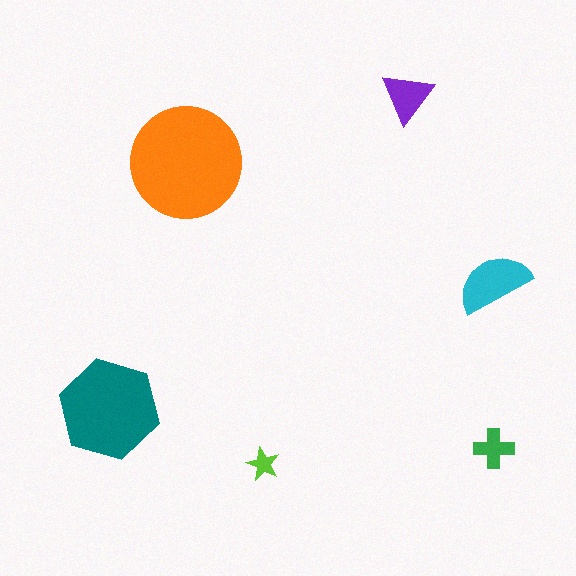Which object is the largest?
The orange circle.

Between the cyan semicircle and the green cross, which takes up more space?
The cyan semicircle.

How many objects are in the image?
There are 6 objects in the image.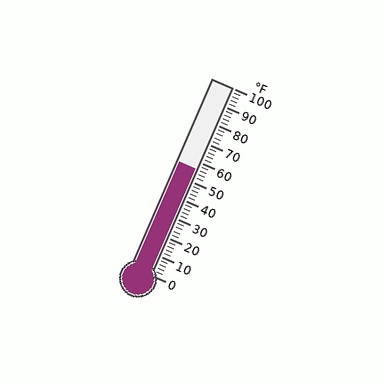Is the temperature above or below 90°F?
The temperature is below 90°F.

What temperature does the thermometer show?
The thermometer shows approximately 56°F.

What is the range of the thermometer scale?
The thermometer scale ranges from 0°F to 100°F.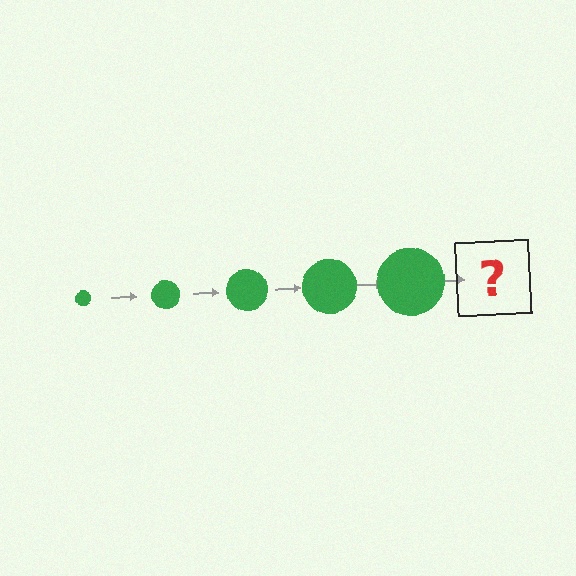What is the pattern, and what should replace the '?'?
The pattern is that the circle gets progressively larger each step. The '?' should be a green circle, larger than the previous one.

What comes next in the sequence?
The next element should be a green circle, larger than the previous one.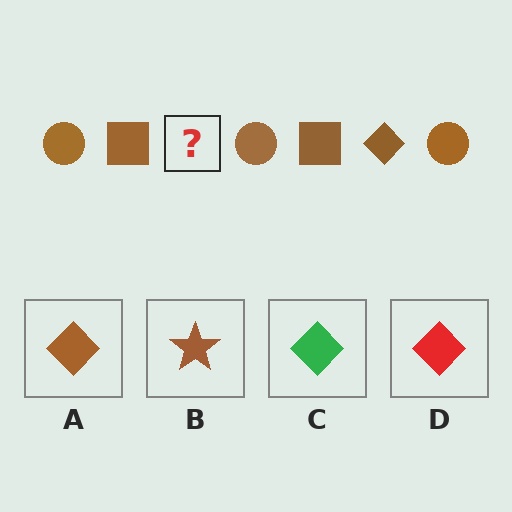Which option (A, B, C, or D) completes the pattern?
A.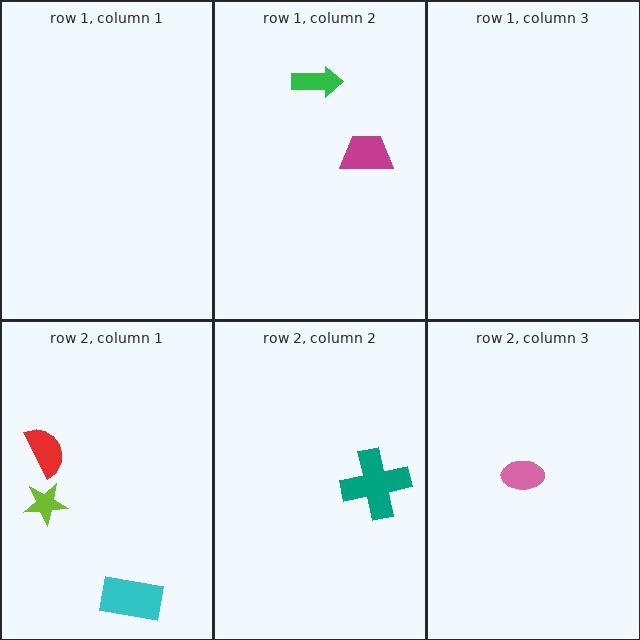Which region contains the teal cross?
The row 2, column 2 region.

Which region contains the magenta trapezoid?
The row 1, column 2 region.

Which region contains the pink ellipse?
The row 2, column 3 region.